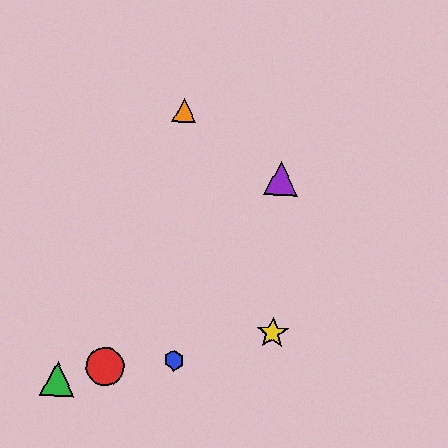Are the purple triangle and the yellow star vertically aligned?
Yes, both are at x≈281.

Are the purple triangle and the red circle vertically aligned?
No, the purple triangle is at x≈281 and the red circle is at x≈105.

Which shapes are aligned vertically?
The yellow star, the purple triangle are aligned vertically.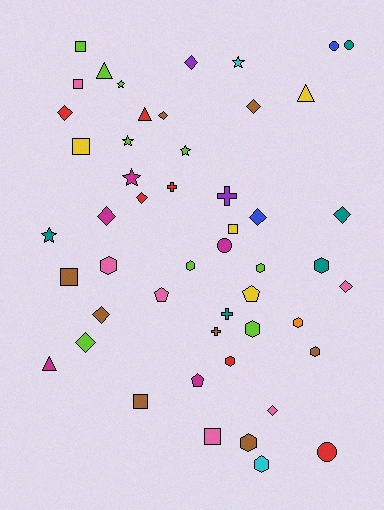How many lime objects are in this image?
There are 9 lime objects.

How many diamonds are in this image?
There are 12 diamonds.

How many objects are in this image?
There are 50 objects.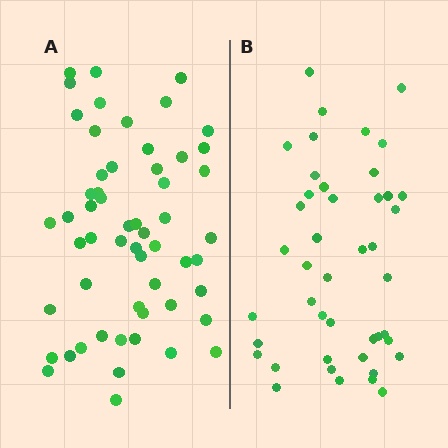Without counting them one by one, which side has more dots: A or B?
Region A (the left region) has more dots.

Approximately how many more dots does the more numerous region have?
Region A has roughly 12 or so more dots than region B.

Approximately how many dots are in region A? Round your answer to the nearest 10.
About 60 dots. (The exact count is 56, which rounds to 60.)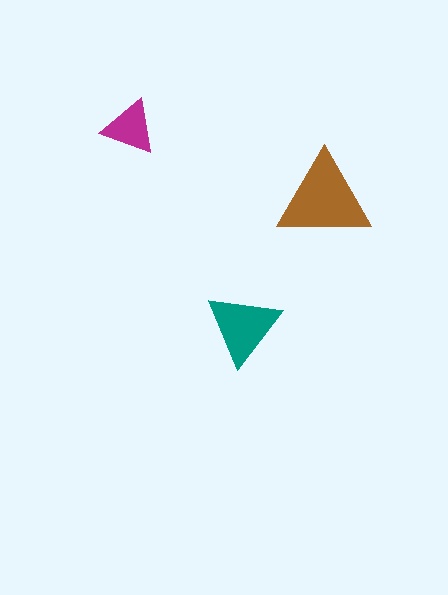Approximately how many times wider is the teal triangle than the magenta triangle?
About 1.5 times wider.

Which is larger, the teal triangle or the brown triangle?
The brown one.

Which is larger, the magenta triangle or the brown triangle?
The brown one.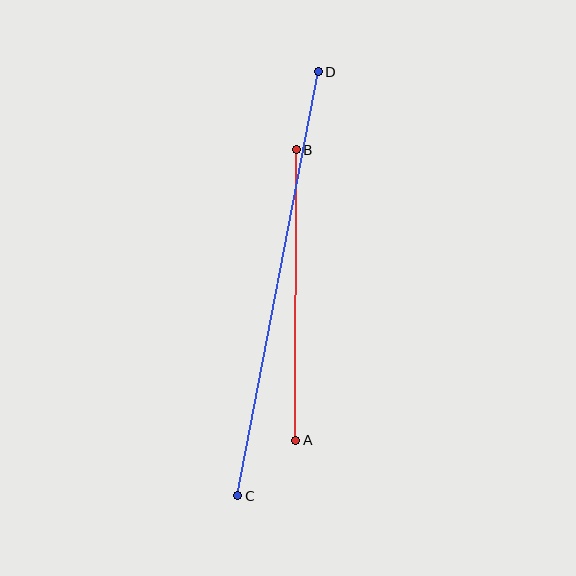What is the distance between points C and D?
The distance is approximately 432 pixels.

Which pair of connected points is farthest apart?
Points C and D are farthest apart.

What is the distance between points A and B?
The distance is approximately 291 pixels.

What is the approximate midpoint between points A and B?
The midpoint is at approximately (296, 295) pixels.